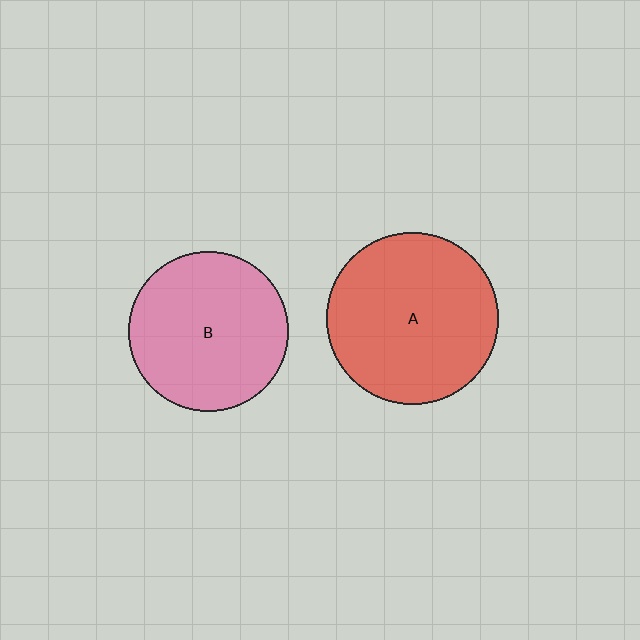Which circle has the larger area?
Circle A (red).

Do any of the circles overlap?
No, none of the circles overlap.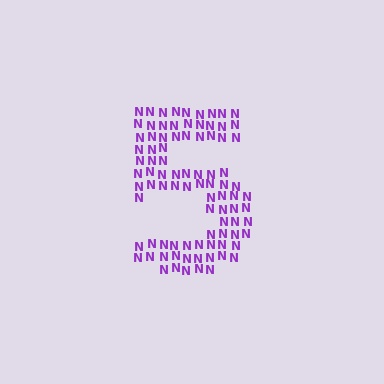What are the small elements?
The small elements are letter N's.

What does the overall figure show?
The overall figure shows the digit 5.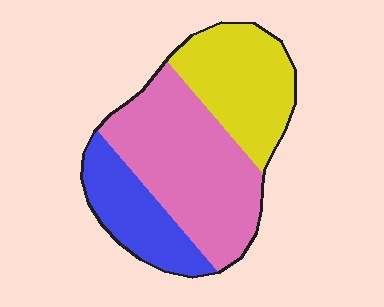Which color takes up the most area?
Pink, at roughly 45%.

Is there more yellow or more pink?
Pink.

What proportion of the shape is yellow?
Yellow covers around 30% of the shape.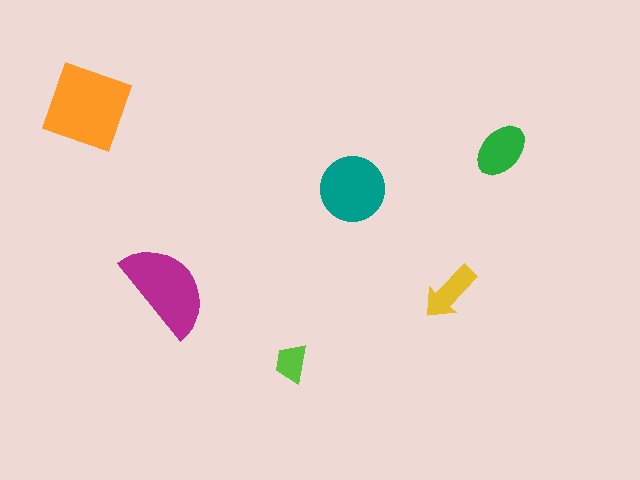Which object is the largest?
The orange diamond.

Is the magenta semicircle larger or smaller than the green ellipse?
Larger.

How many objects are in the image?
There are 6 objects in the image.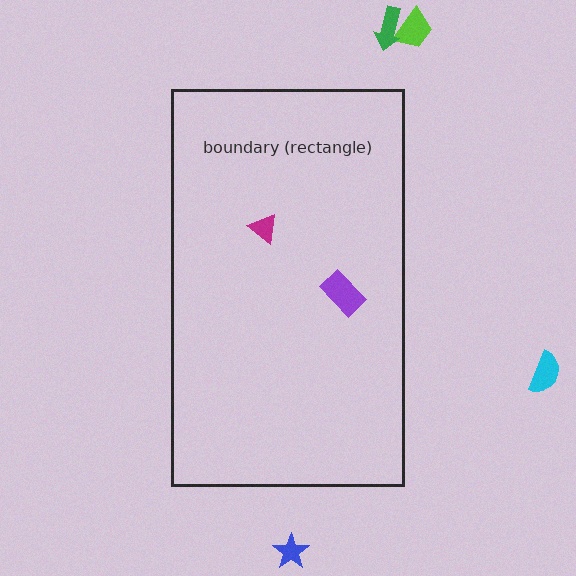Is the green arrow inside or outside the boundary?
Outside.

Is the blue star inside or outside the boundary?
Outside.